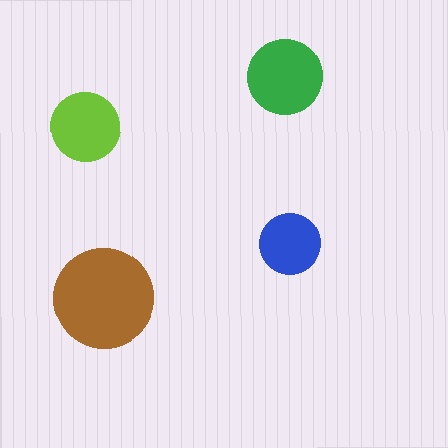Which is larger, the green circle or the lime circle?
The green one.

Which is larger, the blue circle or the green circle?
The green one.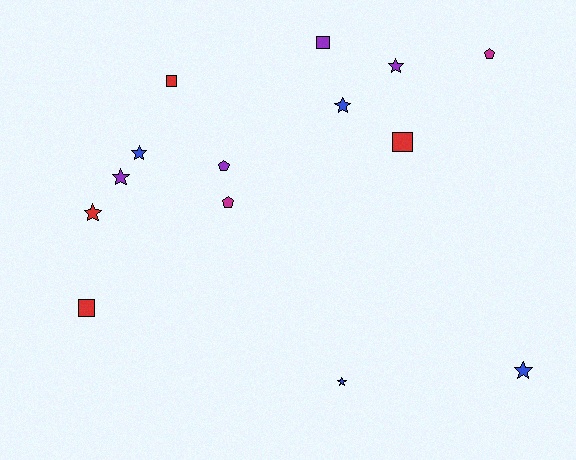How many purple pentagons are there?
There is 1 purple pentagon.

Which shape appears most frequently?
Star, with 7 objects.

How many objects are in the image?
There are 14 objects.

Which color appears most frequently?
Purple, with 4 objects.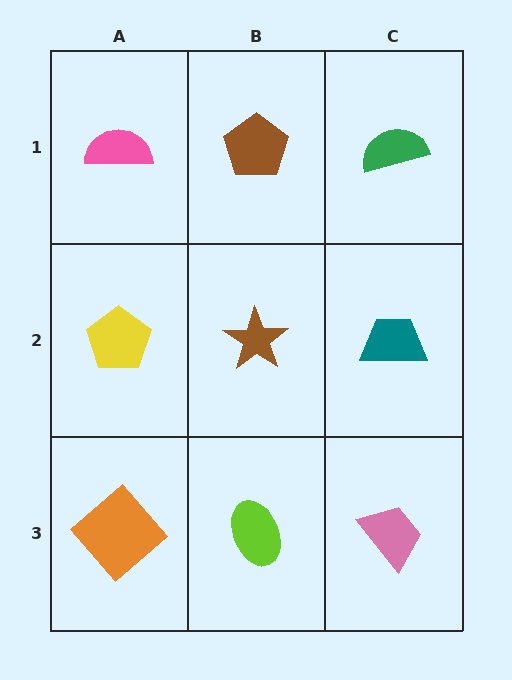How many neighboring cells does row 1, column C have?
2.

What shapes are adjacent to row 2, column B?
A brown pentagon (row 1, column B), a lime ellipse (row 3, column B), a yellow pentagon (row 2, column A), a teal trapezoid (row 2, column C).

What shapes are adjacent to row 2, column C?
A green semicircle (row 1, column C), a pink trapezoid (row 3, column C), a brown star (row 2, column B).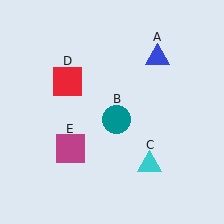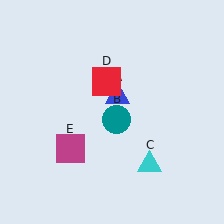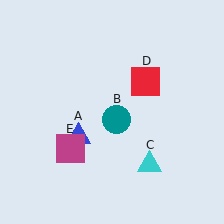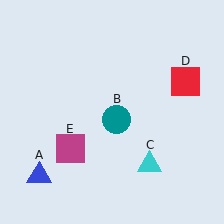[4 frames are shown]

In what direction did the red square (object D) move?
The red square (object D) moved right.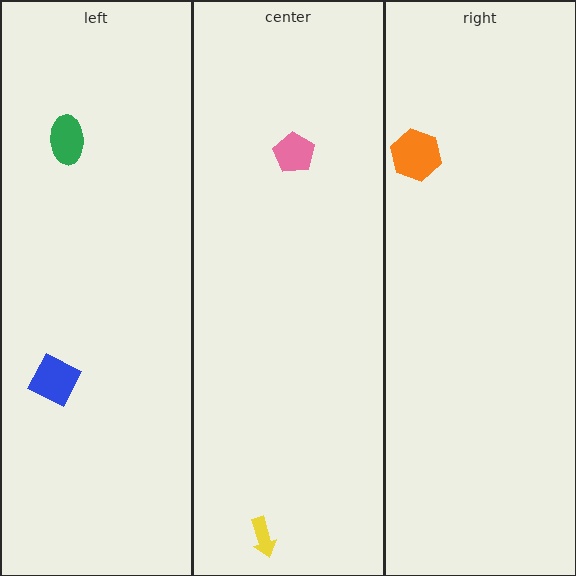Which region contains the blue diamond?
The left region.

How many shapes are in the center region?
2.